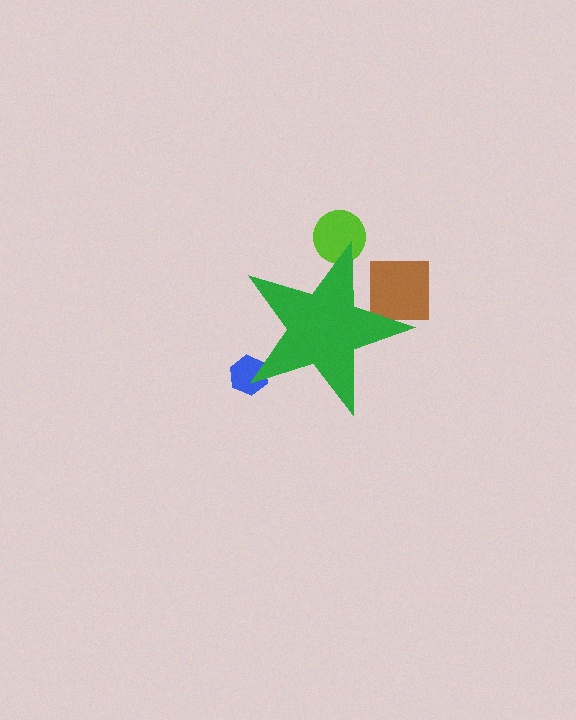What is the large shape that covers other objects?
A green star.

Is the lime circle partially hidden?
Yes, the lime circle is partially hidden behind the green star.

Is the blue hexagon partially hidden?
Yes, the blue hexagon is partially hidden behind the green star.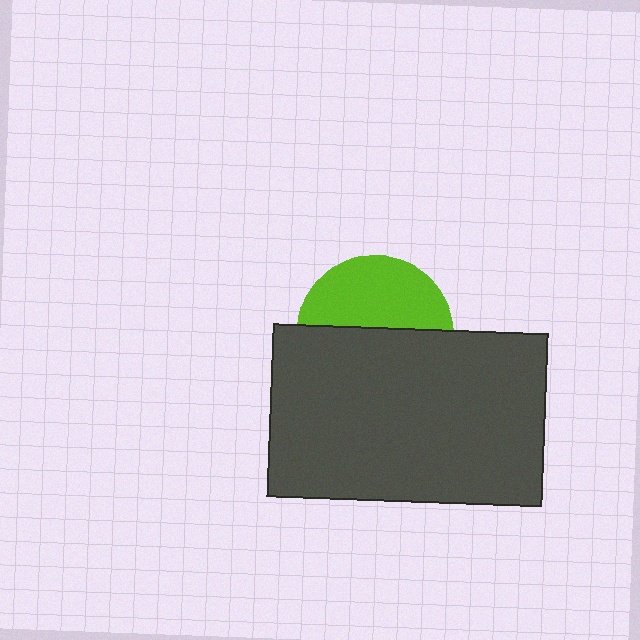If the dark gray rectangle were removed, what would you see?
You would see the complete lime circle.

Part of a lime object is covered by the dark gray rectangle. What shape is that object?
It is a circle.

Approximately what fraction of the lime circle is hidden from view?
Roughly 55% of the lime circle is hidden behind the dark gray rectangle.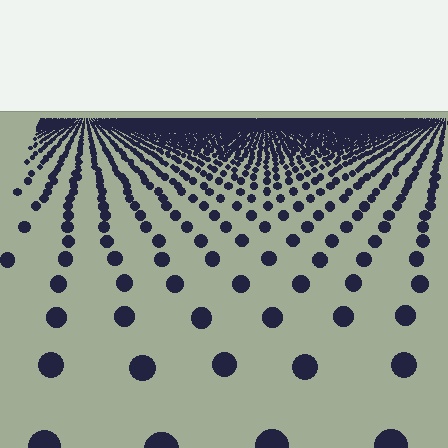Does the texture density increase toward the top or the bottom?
Density increases toward the top.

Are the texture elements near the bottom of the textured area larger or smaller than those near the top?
Larger. Near the bottom, elements are closer to the viewer and appear at a bigger on-screen size.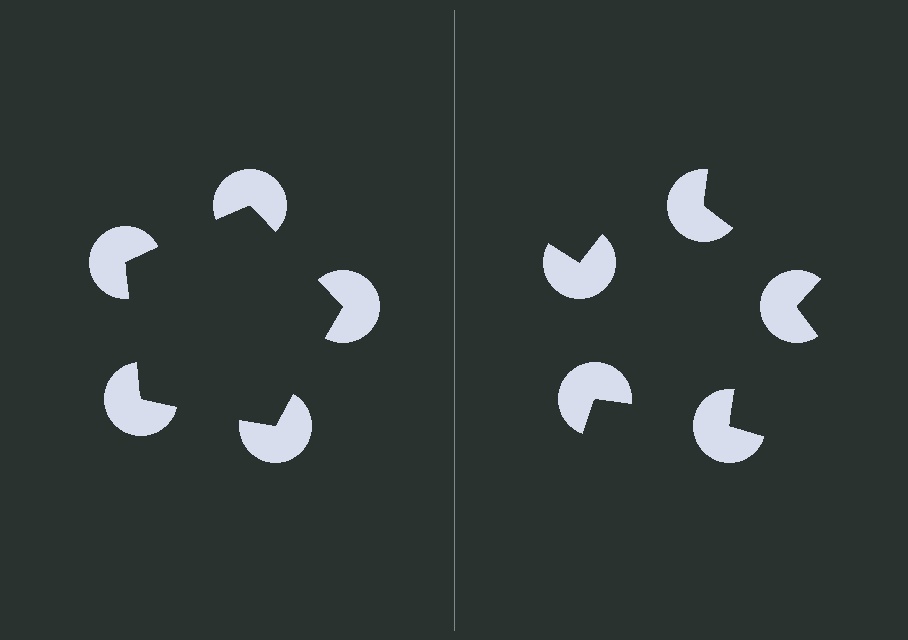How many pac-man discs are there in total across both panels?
10 — 5 on each side.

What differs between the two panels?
The pac-man discs are positioned identically on both sides; only the wedge orientations differ. On the left they align to a pentagon; on the right they are misaligned.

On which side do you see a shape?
An illusory pentagon appears on the left side. On the right side the wedge cuts are rotated, so no coherent shape forms.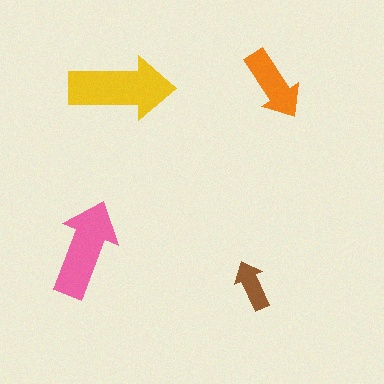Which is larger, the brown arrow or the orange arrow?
The orange one.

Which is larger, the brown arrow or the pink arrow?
The pink one.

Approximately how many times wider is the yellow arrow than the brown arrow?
About 2 times wider.